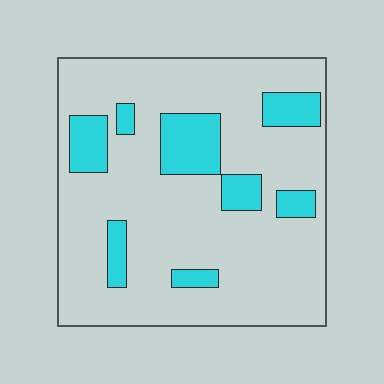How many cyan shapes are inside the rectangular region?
8.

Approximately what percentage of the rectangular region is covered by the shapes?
Approximately 20%.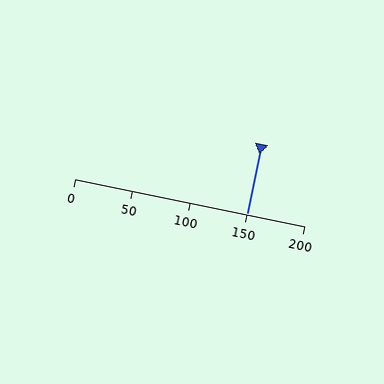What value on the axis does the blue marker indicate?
The marker indicates approximately 150.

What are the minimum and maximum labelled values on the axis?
The axis runs from 0 to 200.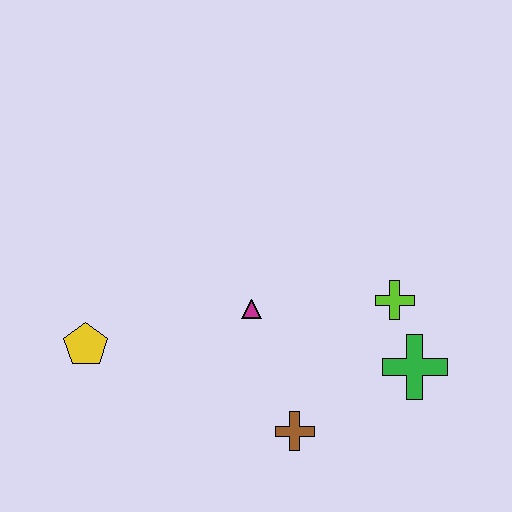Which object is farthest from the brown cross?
The yellow pentagon is farthest from the brown cross.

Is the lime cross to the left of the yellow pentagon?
No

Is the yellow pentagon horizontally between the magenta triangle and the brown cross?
No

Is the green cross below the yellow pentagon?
Yes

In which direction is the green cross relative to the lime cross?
The green cross is below the lime cross.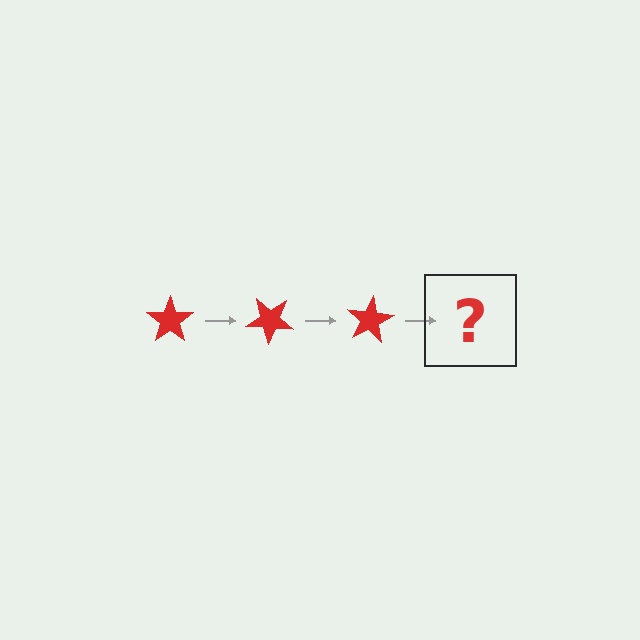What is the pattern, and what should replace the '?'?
The pattern is that the star rotates 40 degrees each step. The '?' should be a red star rotated 120 degrees.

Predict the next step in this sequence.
The next step is a red star rotated 120 degrees.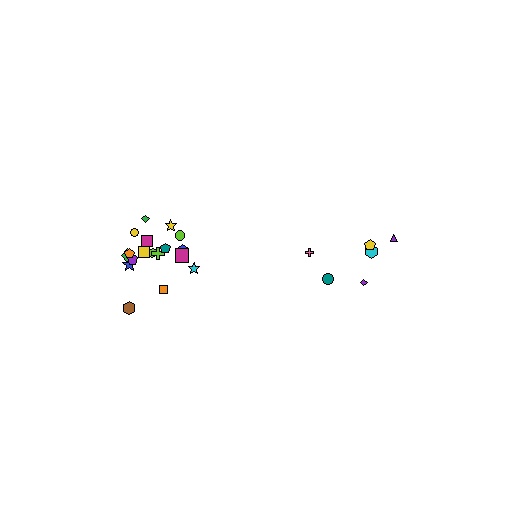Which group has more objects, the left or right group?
The left group.